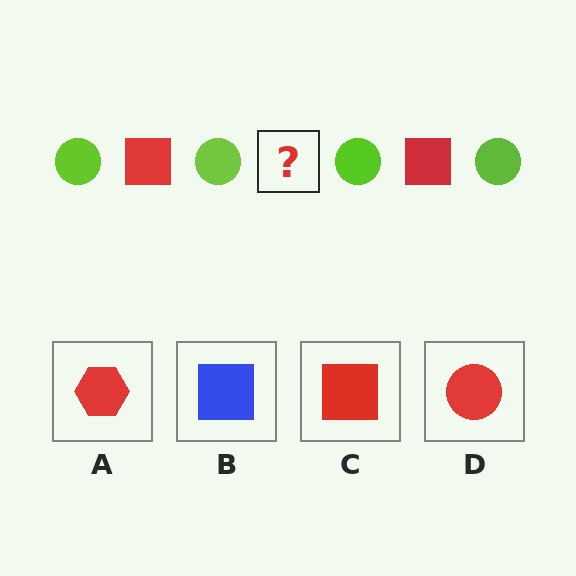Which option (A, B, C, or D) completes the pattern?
C.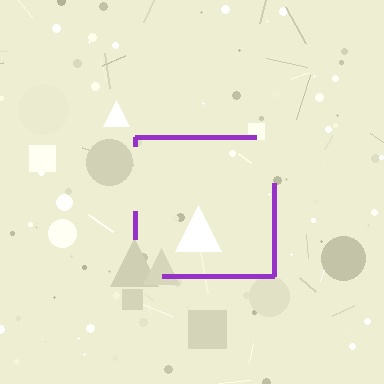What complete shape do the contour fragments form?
The contour fragments form a square.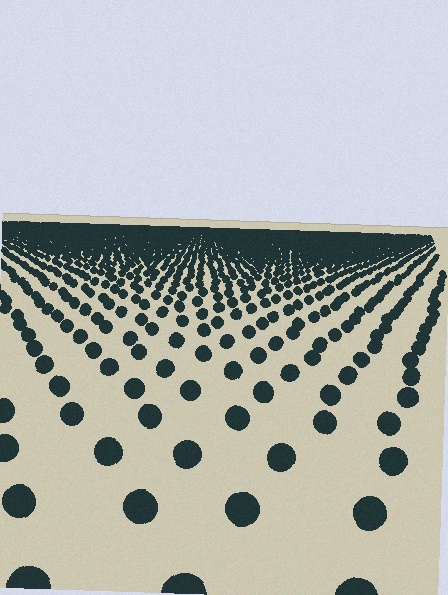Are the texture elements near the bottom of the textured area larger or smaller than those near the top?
Larger. Near the bottom, elements are closer to the viewer and appear at a bigger on-screen size.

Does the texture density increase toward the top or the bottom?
Density increases toward the top.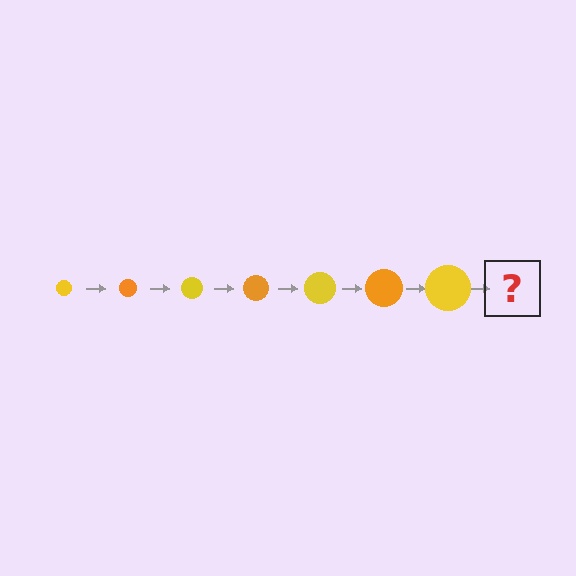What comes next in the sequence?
The next element should be an orange circle, larger than the previous one.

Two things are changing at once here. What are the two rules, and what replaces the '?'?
The two rules are that the circle grows larger each step and the color cycles through yellow and orange. The '?' should be an orange circle, larger than the previous one.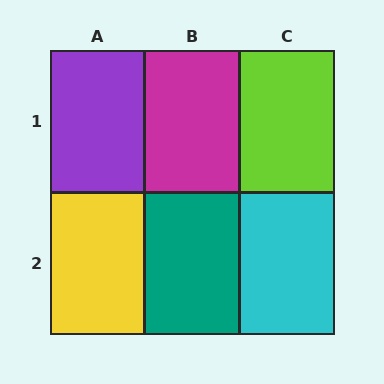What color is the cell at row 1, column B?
Magenta.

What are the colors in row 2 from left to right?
Yellow, teal, cyan.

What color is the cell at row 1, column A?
Purple.